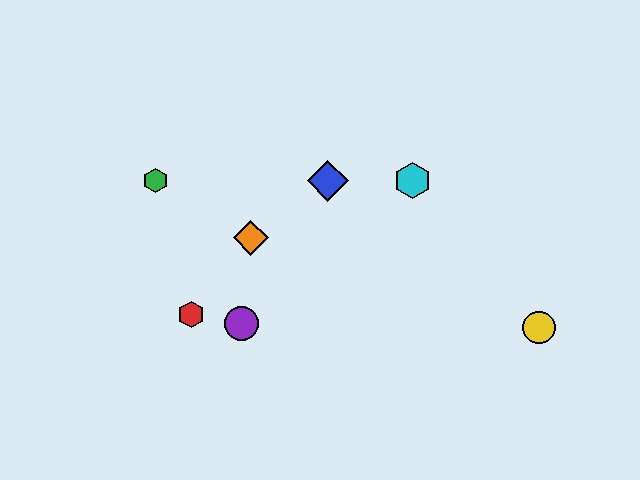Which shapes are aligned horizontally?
The blue diamond, the green hexagon, the cyan hexagon are aligned horizontally.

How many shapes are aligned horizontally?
3 shapes (the blue diamond, the green hexagon, the cyan hexagon) are aligned horizontally.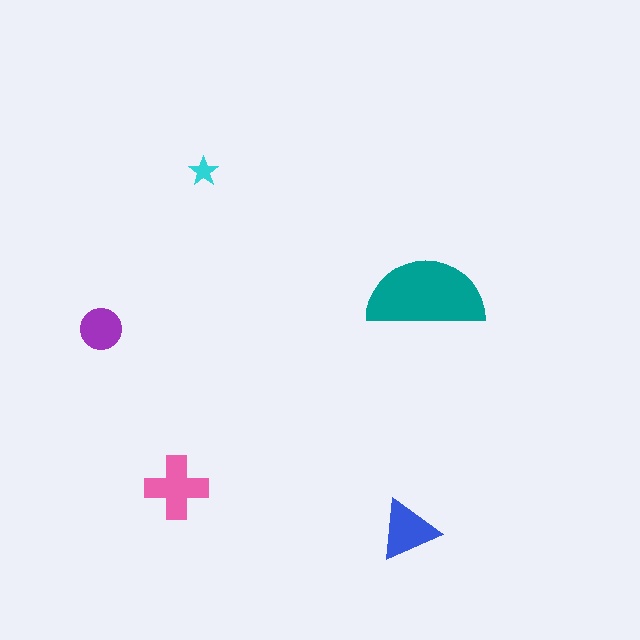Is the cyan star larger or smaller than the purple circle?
Smaller.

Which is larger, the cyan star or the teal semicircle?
The teal semicircle.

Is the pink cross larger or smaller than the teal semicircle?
Smaller.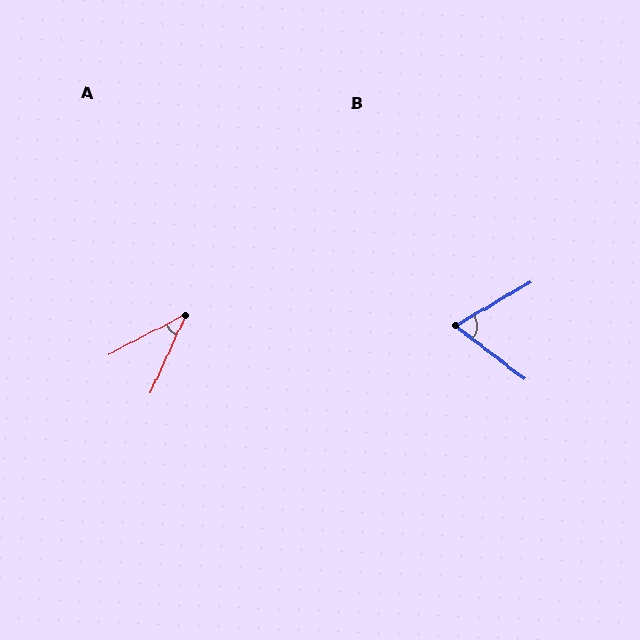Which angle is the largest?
B, at approximately 68 degrees.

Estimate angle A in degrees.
Approximately 38 degrees.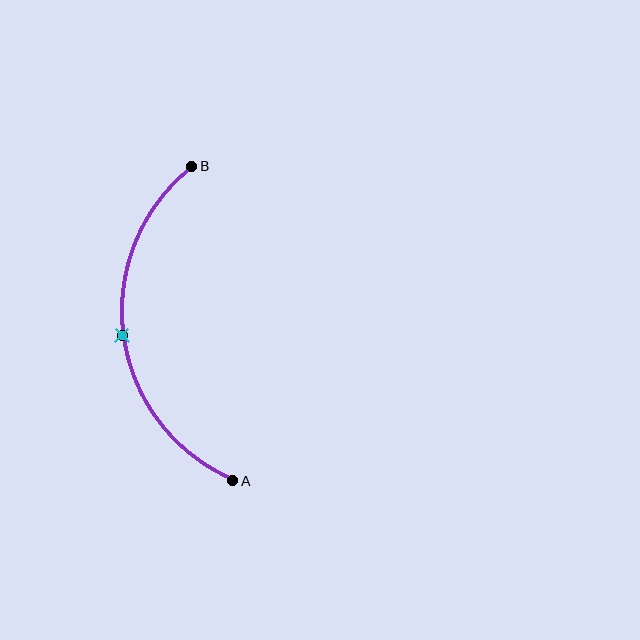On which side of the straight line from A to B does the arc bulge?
The arc bulges to the left of the straight line connecting A and B.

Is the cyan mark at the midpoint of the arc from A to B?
Yes. The cyan mark lies on the arc at equal arc-length from both A and B — it is the arc midpoint.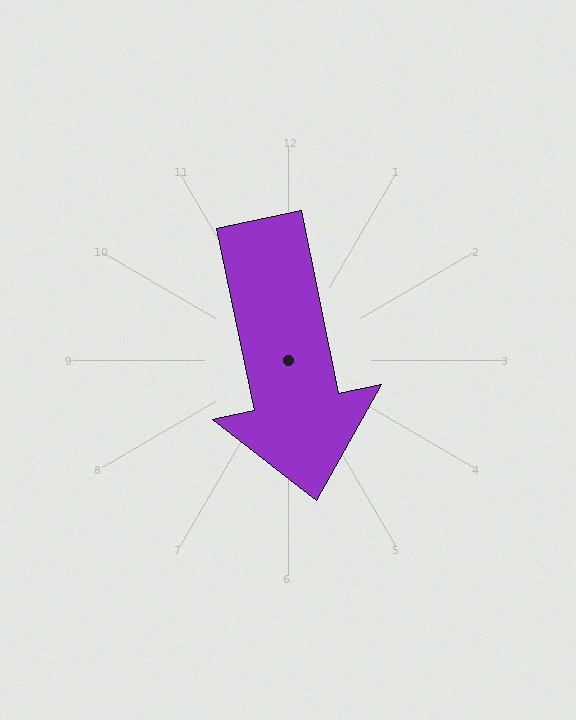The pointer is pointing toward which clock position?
Roughly 6 o'clock.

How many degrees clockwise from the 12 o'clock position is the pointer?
Approximately 168 degrees.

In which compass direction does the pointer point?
South.